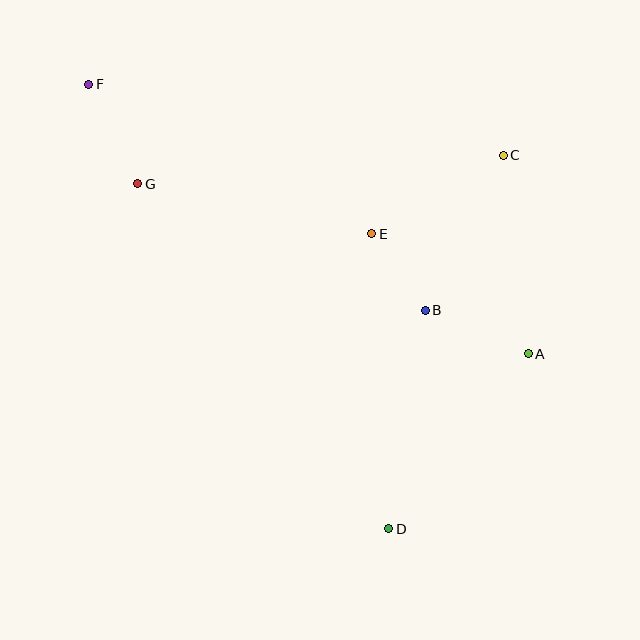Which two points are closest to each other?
Points B and E are closest to each other.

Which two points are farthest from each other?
Points D and F are farthest from each other.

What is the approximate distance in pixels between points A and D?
The distance between A and D is approximately 224 pixels.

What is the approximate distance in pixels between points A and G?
The distance between A and G is approximately 426 pixels.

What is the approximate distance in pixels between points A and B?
The distance between A and B is approximately 112 pixels.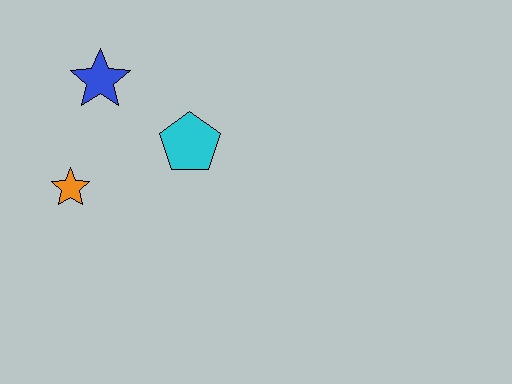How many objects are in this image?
There are 3 objects.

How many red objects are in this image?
There are no red objects.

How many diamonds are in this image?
There are no diamonds.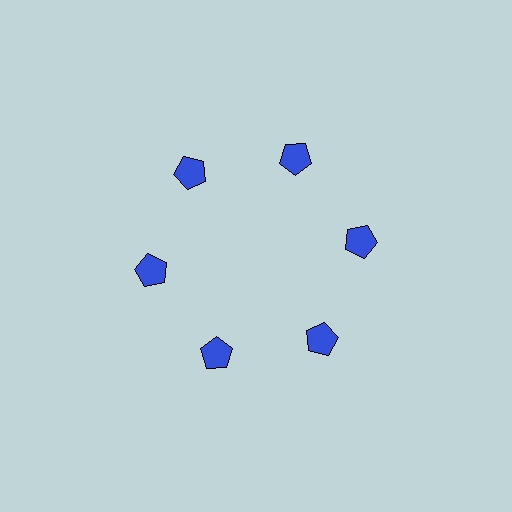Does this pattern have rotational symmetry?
Yes, this pattern has 6-fold rotational symmetry. It looks the same after rotating 60 degrees around the center.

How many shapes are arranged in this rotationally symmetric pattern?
There are 6 shapes, arranged in 6 groups of 1.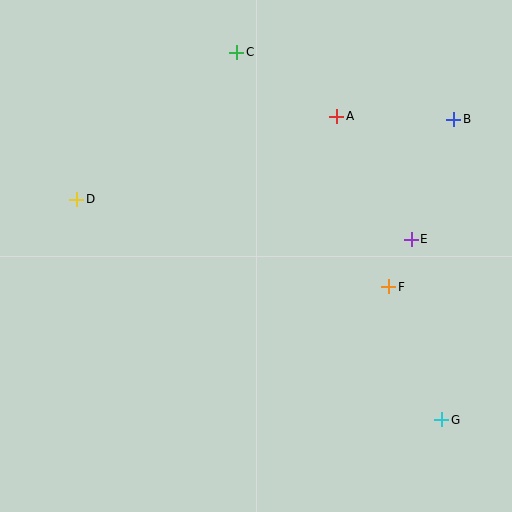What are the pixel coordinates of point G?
Point G is at (442, 420).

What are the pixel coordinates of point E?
Point E is at (411, 239).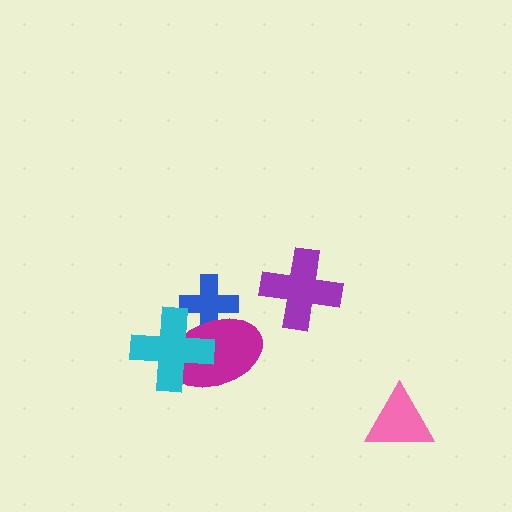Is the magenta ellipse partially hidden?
Yes, it is partially covered by another shape.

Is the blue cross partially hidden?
Yes, it is partially covered by another shape.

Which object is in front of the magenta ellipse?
The cyan cross is in front of the magenta ellipse.